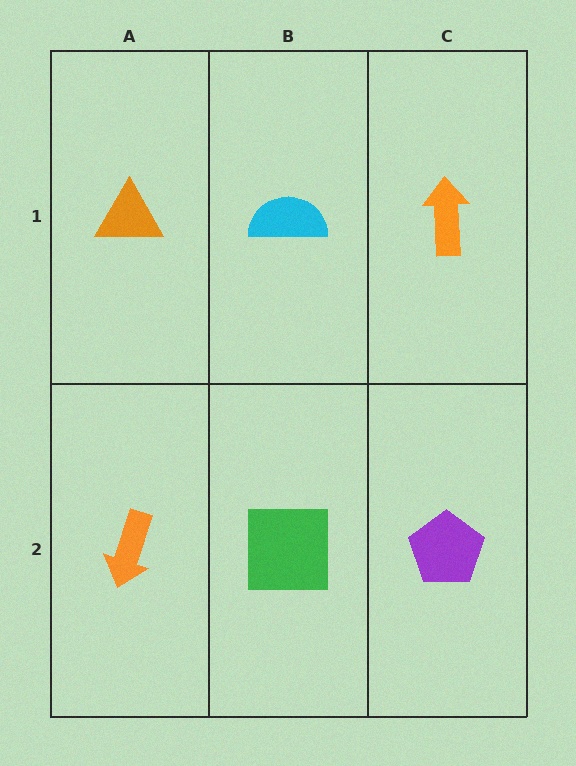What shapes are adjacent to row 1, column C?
A purple pentagon (row 2, column C), a cyan semicircle (row 1, column B).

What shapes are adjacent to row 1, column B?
A green square (row 2, column B), an orange triangle (row 1, column A), an orange arrow (row 1, column C).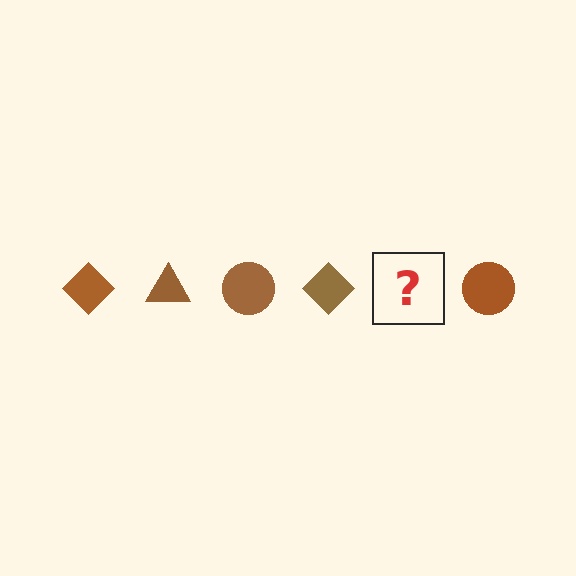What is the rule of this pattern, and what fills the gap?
The rule is that the pattern cycles through diamond, triangle, circle shapes in brown. The gap should be filled with a brown triangle.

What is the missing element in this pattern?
The missing element is a brown triangle.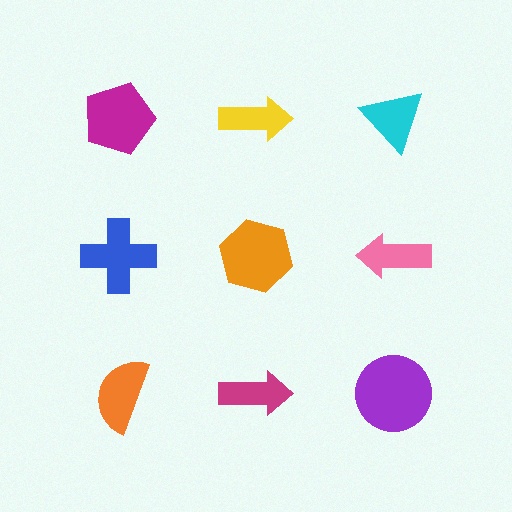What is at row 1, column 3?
A cyan triangle.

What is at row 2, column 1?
A blue cross.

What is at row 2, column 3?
A pink arrow.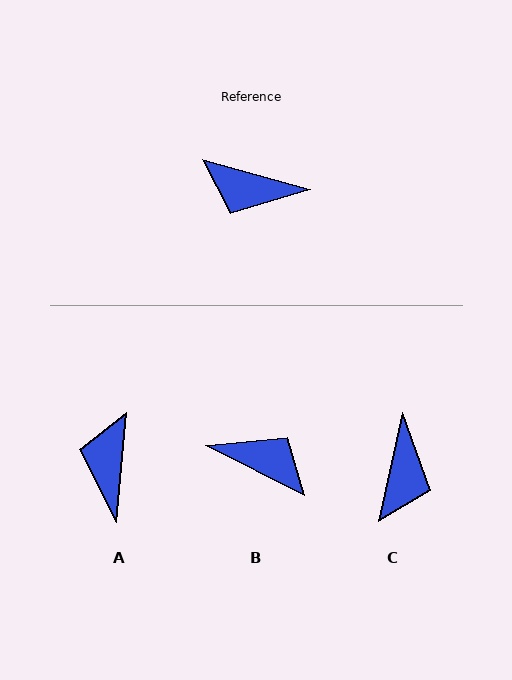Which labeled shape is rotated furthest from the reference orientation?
B, about 169 degrees away.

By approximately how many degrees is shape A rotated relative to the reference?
Approximately 79 degrees clockwise.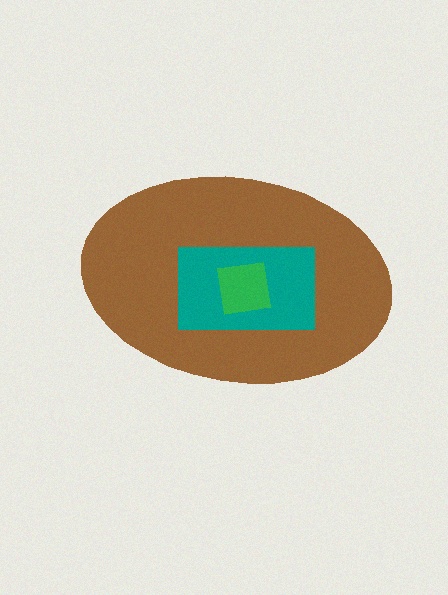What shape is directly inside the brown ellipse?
The teal rectangle.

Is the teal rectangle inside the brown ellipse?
Yes.